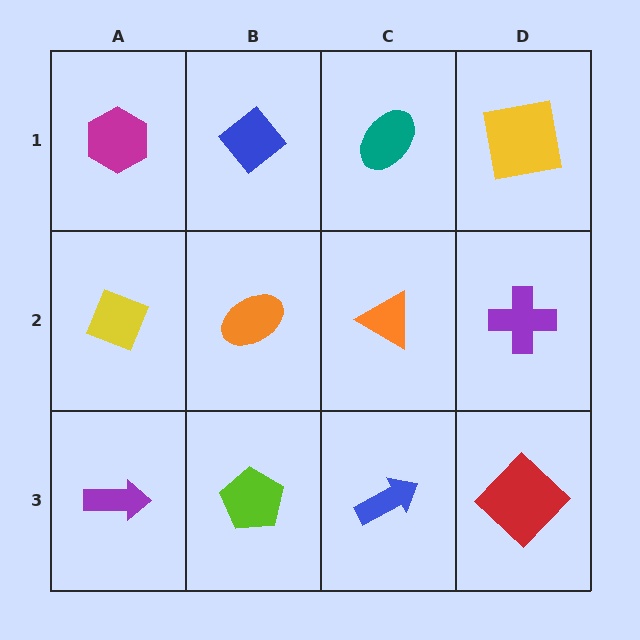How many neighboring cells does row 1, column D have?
2.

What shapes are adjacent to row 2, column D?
A yellow square (row 1, column D), a red diamond (row 3, column D), an orange triangle (row 2, column C).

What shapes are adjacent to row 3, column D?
A purple cross (row 2, column D), a blue arrow (row 3, column C).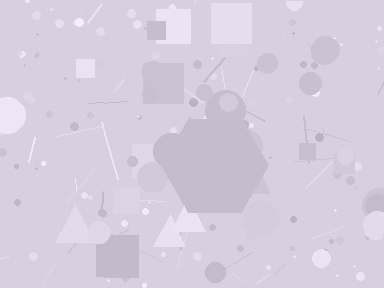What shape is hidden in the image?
A hexagon is hidden in the image.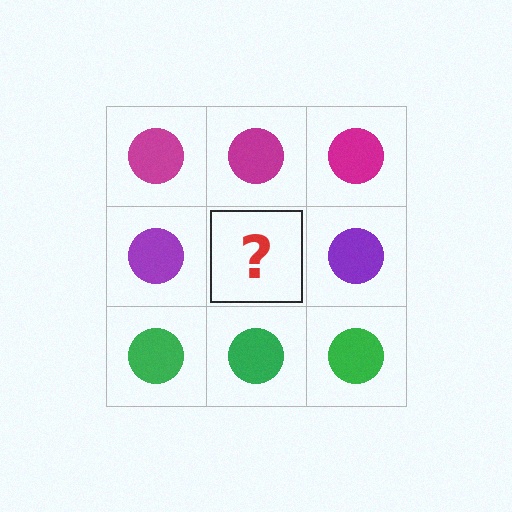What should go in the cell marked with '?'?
The missing cell should contain a purple circle.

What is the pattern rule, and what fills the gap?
The rule is that each row has a consistent color. The gap should be filled with a purple circle.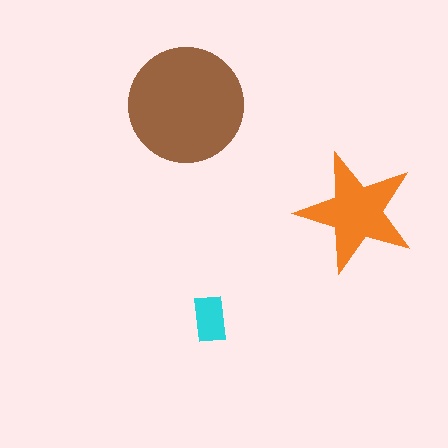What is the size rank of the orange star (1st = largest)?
2nd.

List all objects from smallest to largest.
The cyan rectangle, the orange star, the brown circle.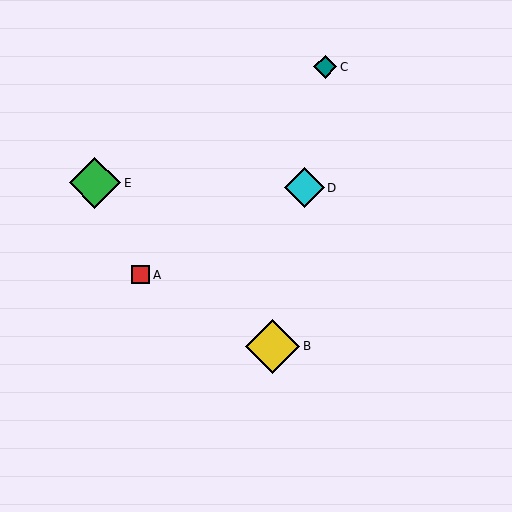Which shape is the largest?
The yellow diamond (labeled B) is the largest.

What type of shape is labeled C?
Shape C is a teal diamond.